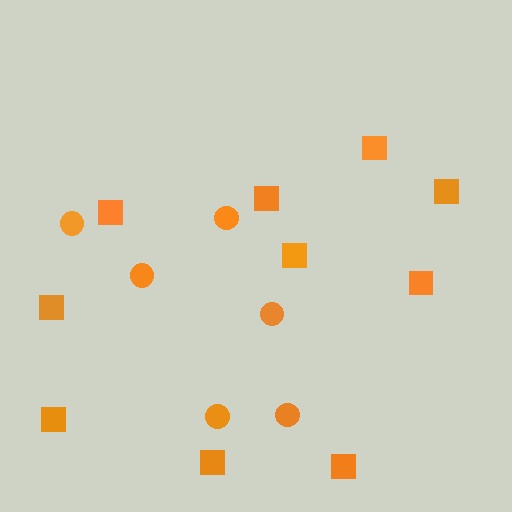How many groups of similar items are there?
There are 2 groups: one group of circles (6) and one group of squares (10).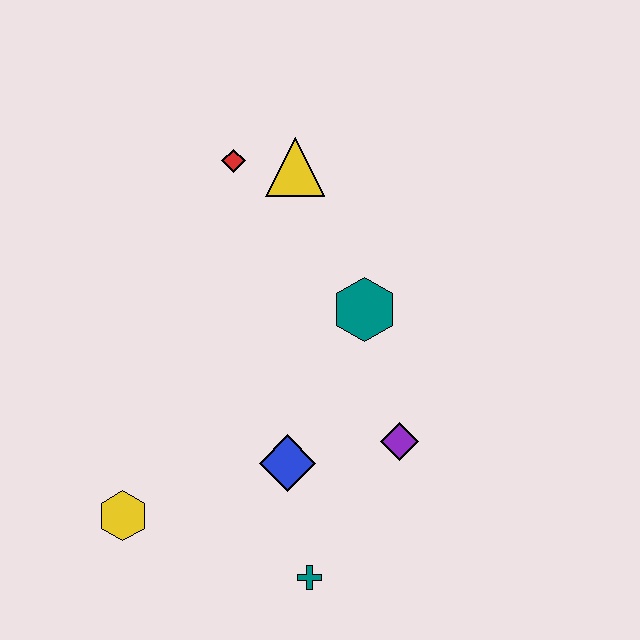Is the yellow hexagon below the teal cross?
No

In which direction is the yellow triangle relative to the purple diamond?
The yellow triangle is above the purple diamond.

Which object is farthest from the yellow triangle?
The teal cross is farthest from the yellow triangle.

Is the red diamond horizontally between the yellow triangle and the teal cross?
No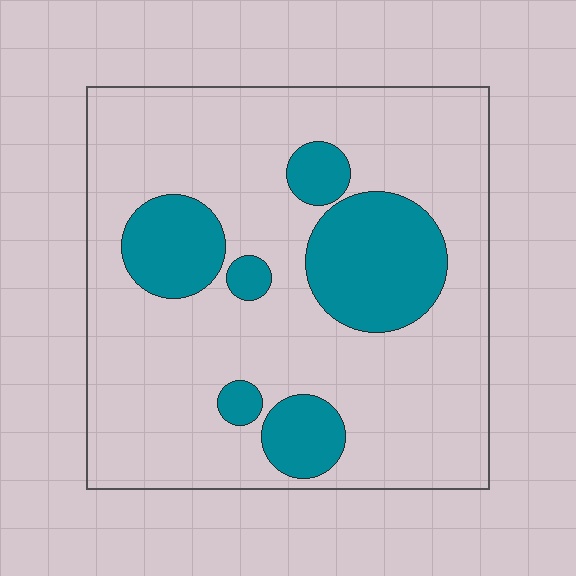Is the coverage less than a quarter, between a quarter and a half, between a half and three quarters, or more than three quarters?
Less than a quarter.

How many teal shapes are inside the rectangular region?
6.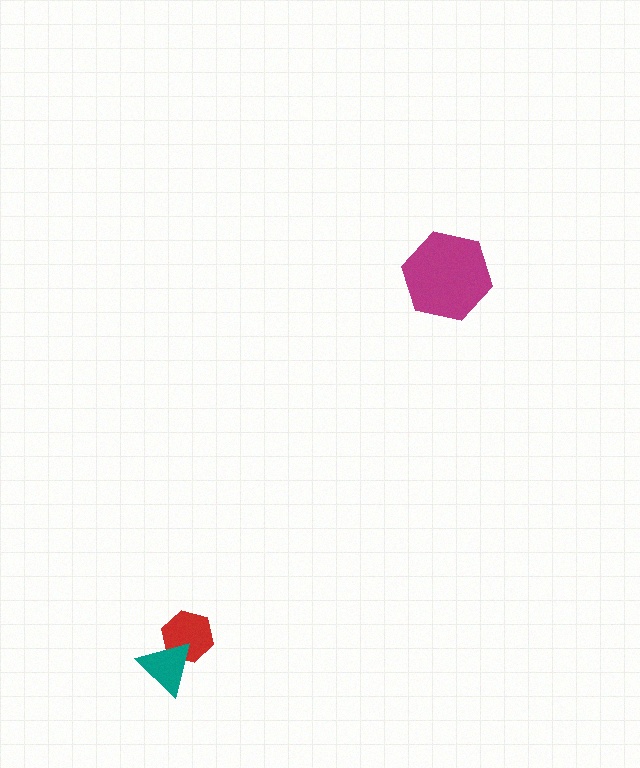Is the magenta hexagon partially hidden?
No, no other shape covers it.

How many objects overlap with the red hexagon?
1 object overlaps with the red hexagon.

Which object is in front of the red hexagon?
The teal triangle is in front of the red hexagon.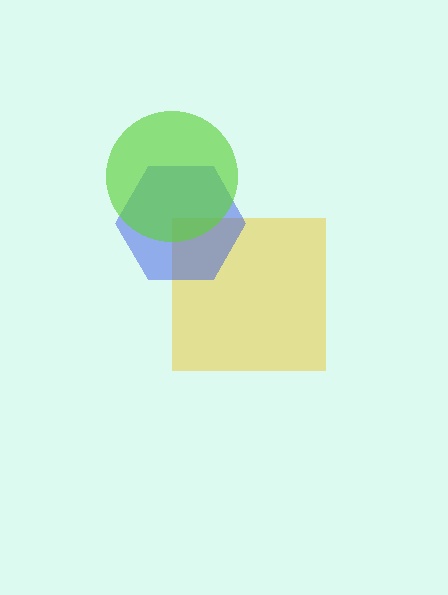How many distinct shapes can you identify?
There are 3 distinct shapes: a yellow square, a blue hexagon, a lime circle.